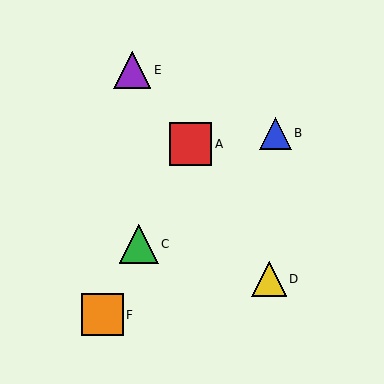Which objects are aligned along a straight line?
Objects A, C, F are aligned along a straight line.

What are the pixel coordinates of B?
Object B is at (275, 133).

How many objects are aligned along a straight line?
3 objects (A, C, F) are aligned along a straight line.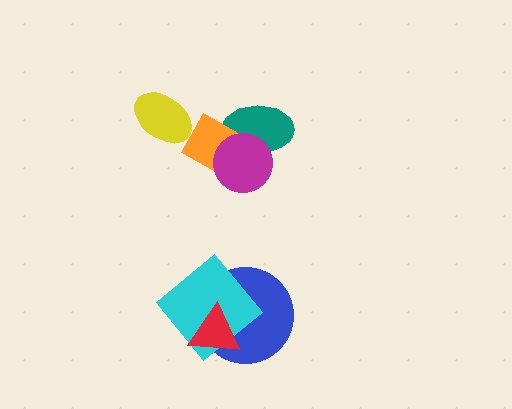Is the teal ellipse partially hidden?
Yes, it is partially covered by another shape.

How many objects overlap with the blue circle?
2 objects overlap with the blue circle.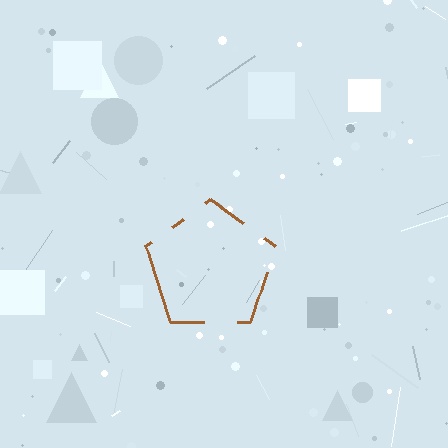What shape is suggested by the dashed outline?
The dashed outline suggests a pentagon.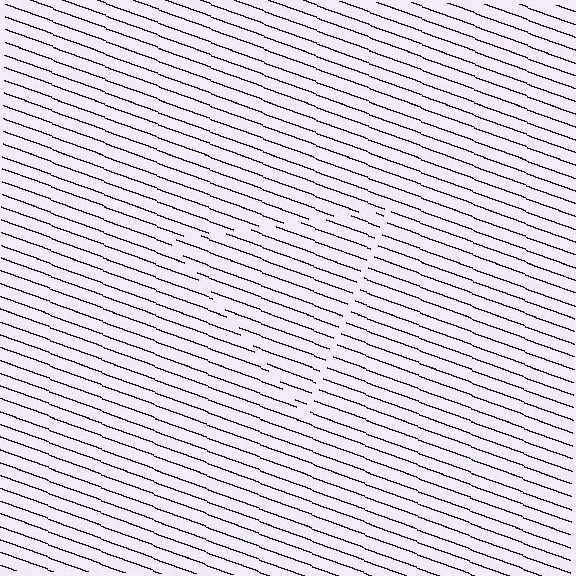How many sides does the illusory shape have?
3 sides — the line-ends trace a triangle.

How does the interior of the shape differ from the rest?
The interior of the shape contains the same grating, shifted by half a period — the contour is defined by the phase discontinuity where line-ends from the inner and outer gratings abut.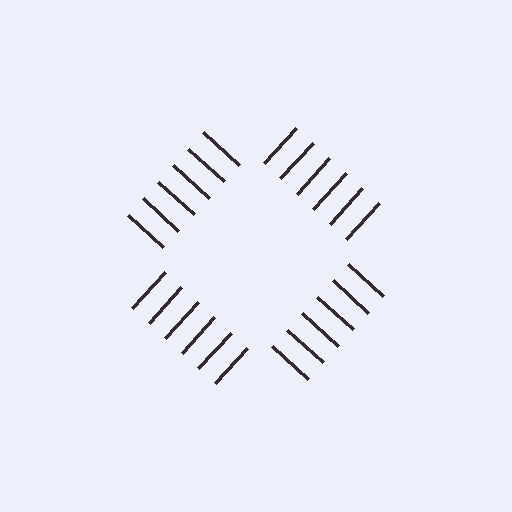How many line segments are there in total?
24 — 6 along each of the 4 edges.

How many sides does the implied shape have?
4 sides — the line-ends trace a square.